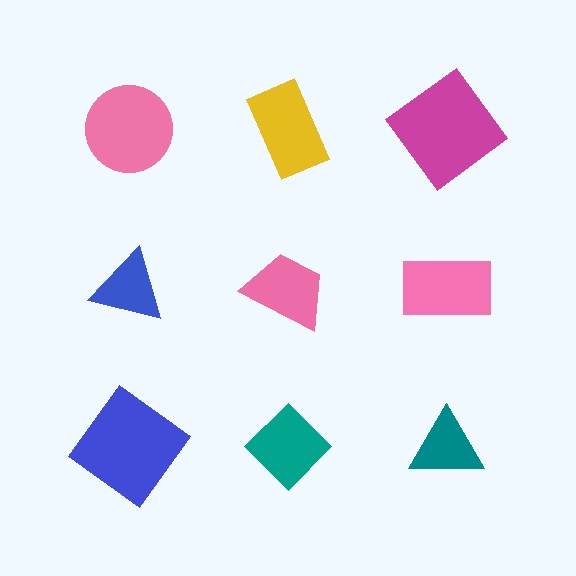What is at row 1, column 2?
A yellow rectangle.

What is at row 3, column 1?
A blue diamond.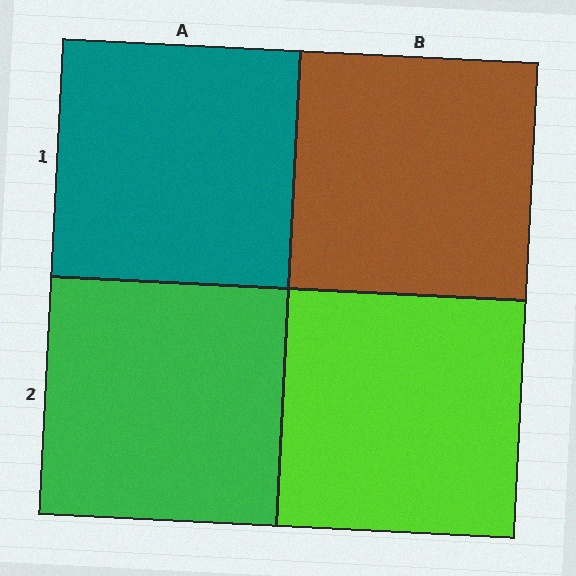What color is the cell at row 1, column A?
Teal.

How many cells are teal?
1 cell is teal.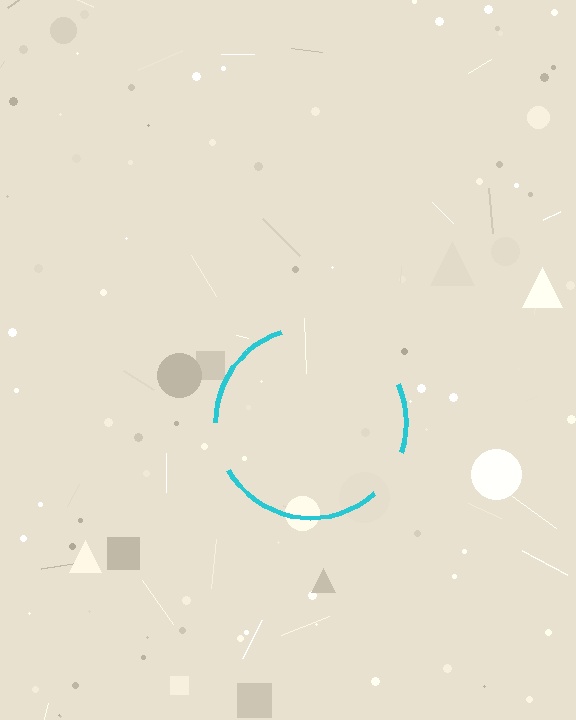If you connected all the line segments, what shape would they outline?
They would outline a circle.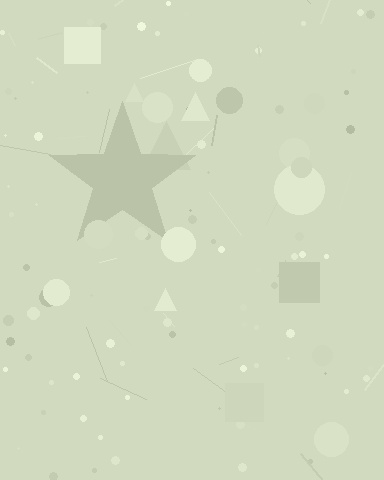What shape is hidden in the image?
A star is hidden in the image.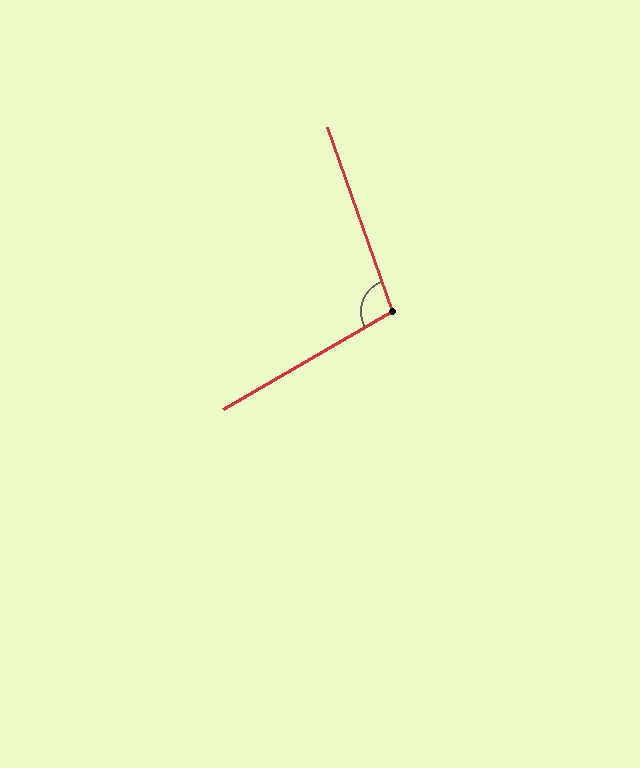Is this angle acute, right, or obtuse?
It is obtuse.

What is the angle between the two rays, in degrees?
Approximately 101 degrees.